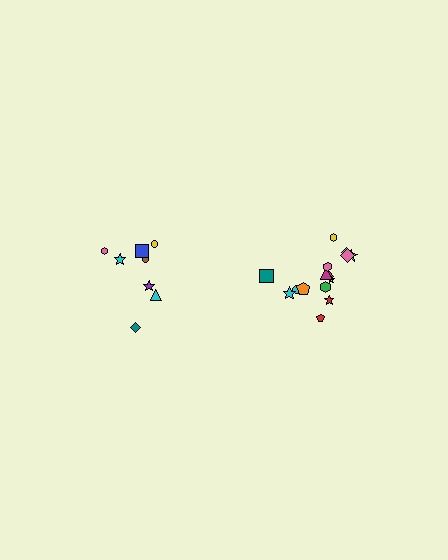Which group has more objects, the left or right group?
The right group.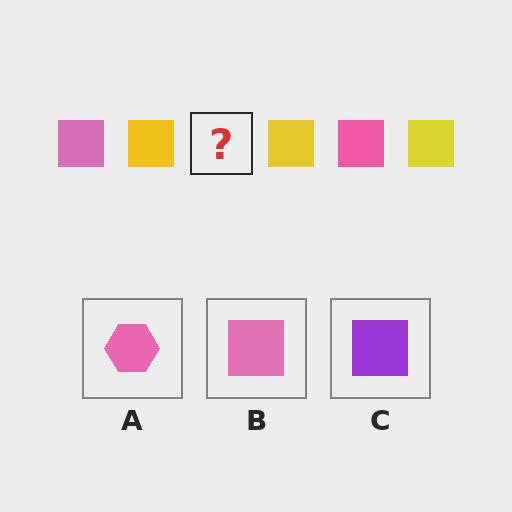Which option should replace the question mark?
Option B.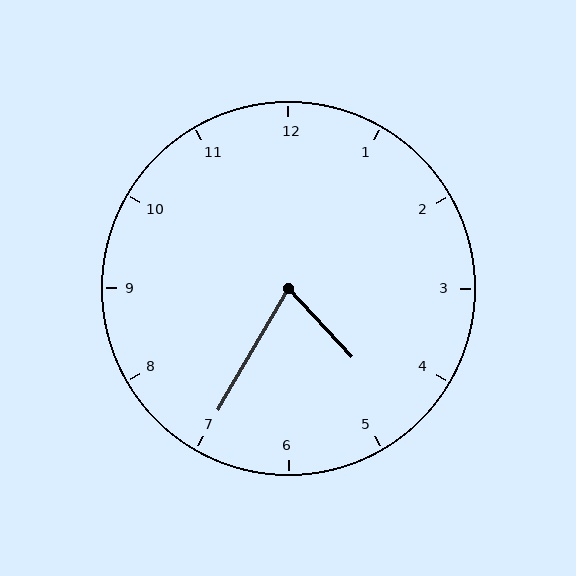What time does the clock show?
4:35.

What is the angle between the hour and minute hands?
Approximately 72 degrees.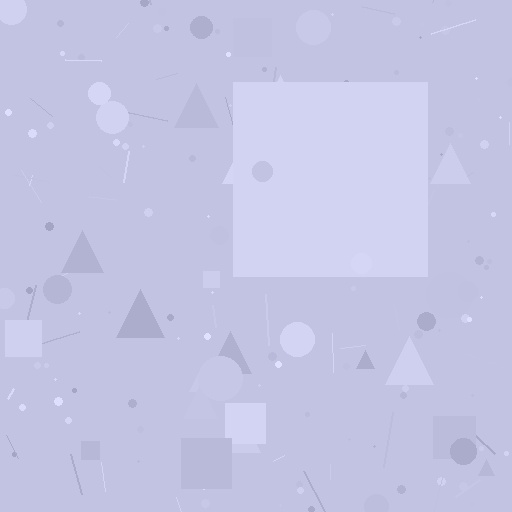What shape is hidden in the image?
A square is hidden in the image.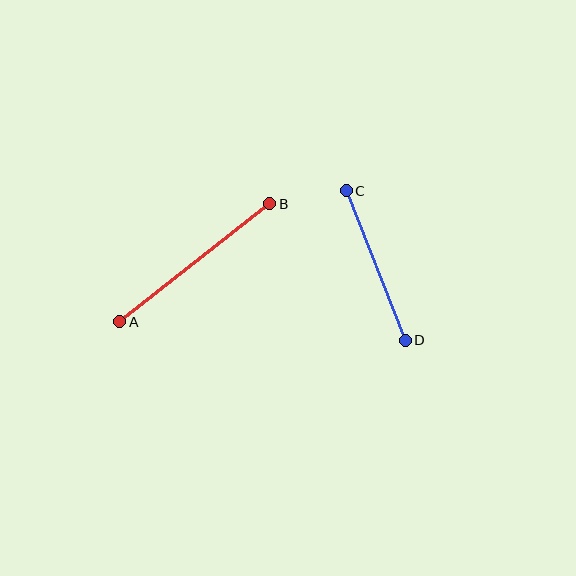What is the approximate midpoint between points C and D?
The midpoint is at approximately (376, 265) pixels.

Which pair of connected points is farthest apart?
Points A and B are farthest apart.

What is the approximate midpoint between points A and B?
The midpoint is at approximately (195, 263) pixels.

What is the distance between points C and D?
The distance is approximately 160 pixels.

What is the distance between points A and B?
The distance is approximately 191 pixels.